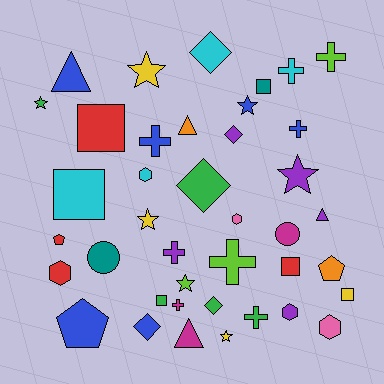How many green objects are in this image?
There are 5 green objects.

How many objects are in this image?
There are 40 objects.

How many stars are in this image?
There are 7 stars.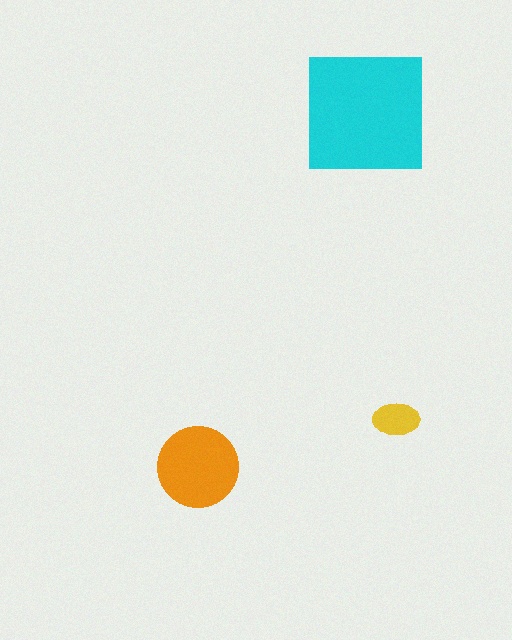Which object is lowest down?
The orange circle is bottommost.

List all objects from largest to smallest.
The cyan square, the orange circle, the yellow ellipse.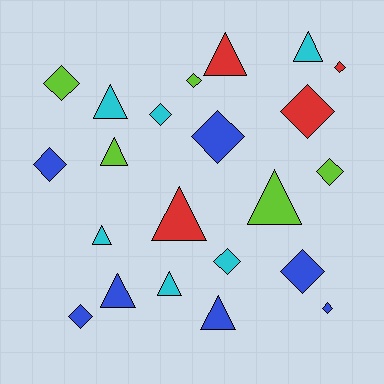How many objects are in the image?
There are 22 objects.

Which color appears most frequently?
Blue, with 7 objects.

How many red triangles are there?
There are 2 red triangles.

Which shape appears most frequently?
Diamond, with 12 objects.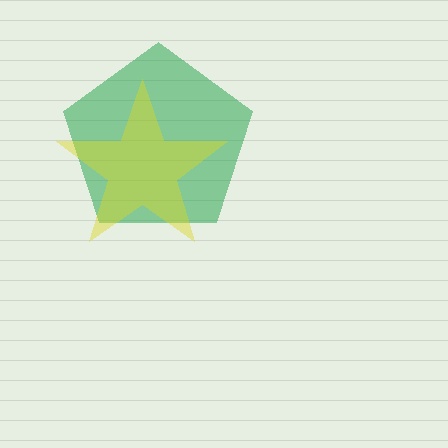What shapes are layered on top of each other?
The layered shapes are: a green pentagon, a yellow star.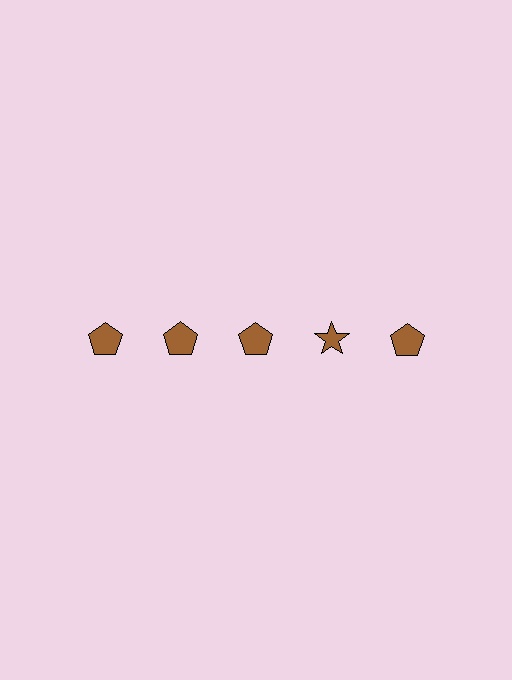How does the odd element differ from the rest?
It has a different shape: star instead of pentagon.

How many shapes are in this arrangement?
There are 5 shapes arranged in a grid pattern.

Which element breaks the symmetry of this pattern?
The brown star in the top row, second from right column breaks the symmetry. All other shapes are brown pentagons.